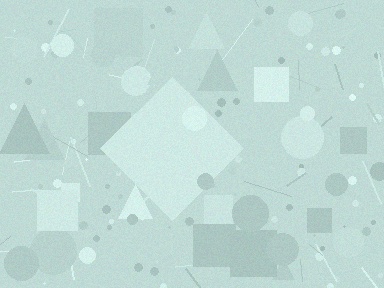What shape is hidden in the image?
A diamond is hidden in the image.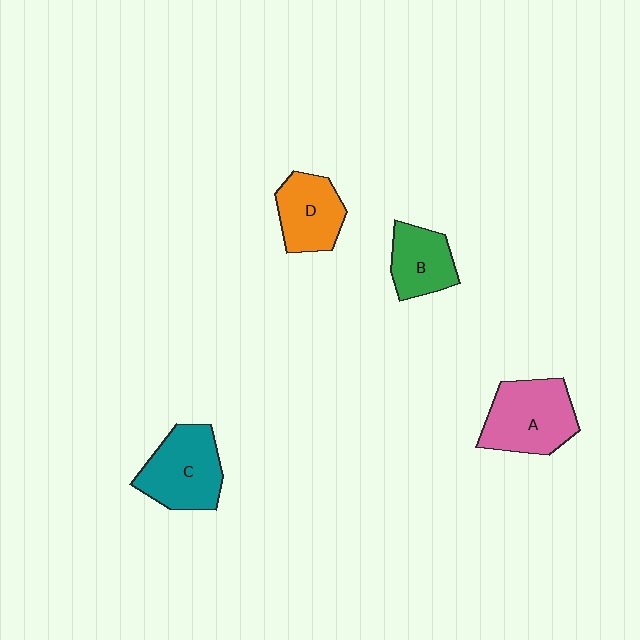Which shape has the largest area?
Shape A (pink).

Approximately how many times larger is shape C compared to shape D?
Approximately 1.3 times.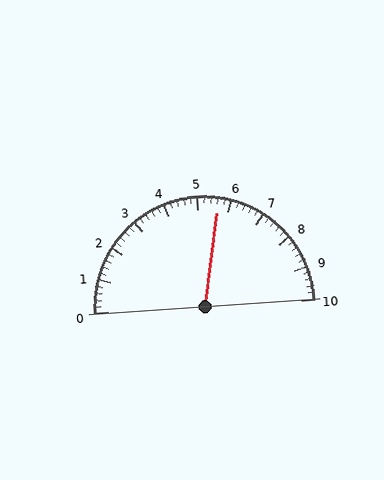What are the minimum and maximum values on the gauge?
The gauge ranges from 0 to 10.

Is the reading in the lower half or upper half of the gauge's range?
The reading is in the upper half of the range (0 to 10).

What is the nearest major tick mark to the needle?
The nearest major tick mark is 6.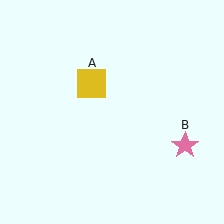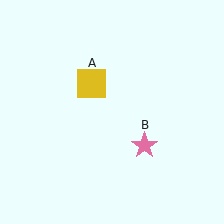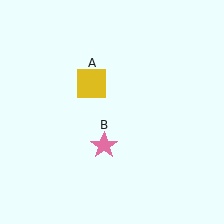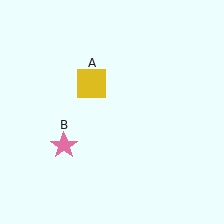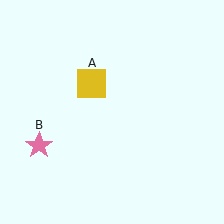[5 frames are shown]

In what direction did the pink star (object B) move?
The pink star (object B) moved left.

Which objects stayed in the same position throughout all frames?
Yellow square (object A) remained stationary.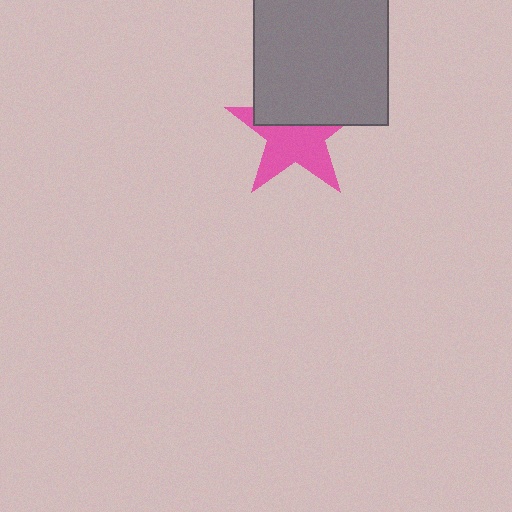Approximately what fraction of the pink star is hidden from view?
Roughly 41% of the pink star is hidden behind the gray square.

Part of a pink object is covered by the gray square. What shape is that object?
It is a star.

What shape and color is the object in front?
The object in front is a gray square.